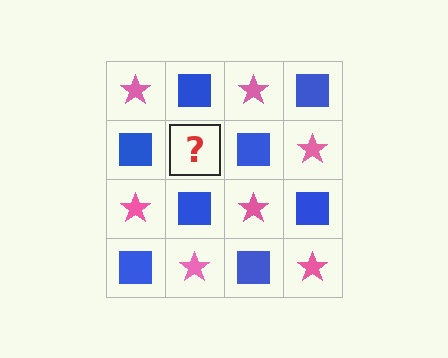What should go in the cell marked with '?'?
The missing cell should contain a pink star.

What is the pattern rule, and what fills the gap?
The rule is that it alternates pink star and blue square in a checkerboard pattern. The gap should be filled with a pink star.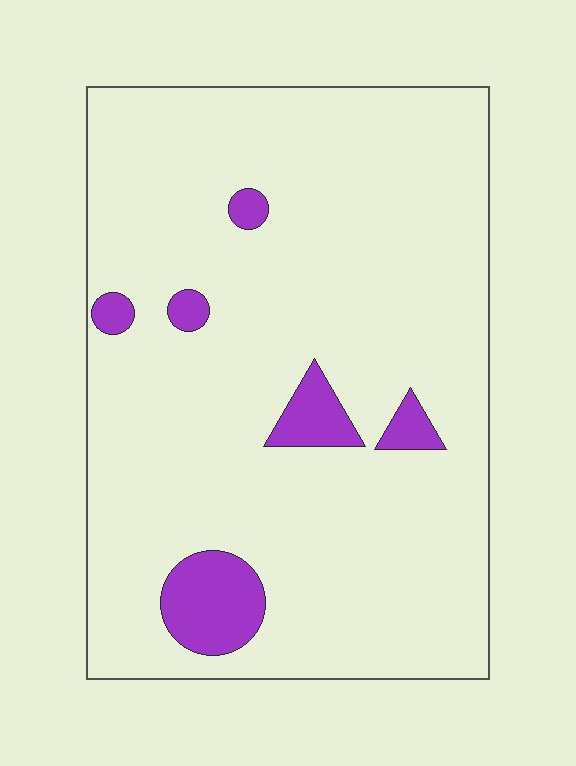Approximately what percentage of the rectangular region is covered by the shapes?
Approximately 10%.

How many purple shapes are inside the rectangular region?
6.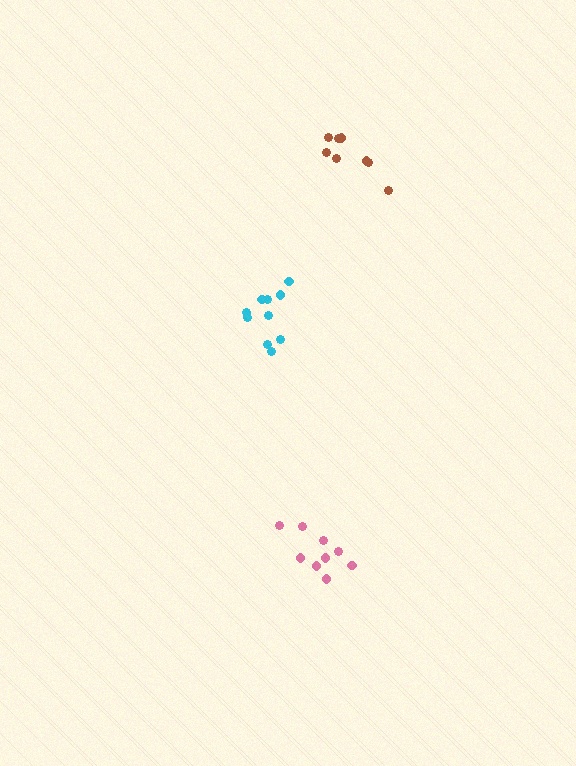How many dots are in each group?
Group 1: 9 dots, Group 2: 10 dots, Group 3: 8 dots (27 total).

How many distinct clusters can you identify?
There are 3 distinct clusters.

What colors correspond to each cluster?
The clusters are colored: pink, cyan, brown.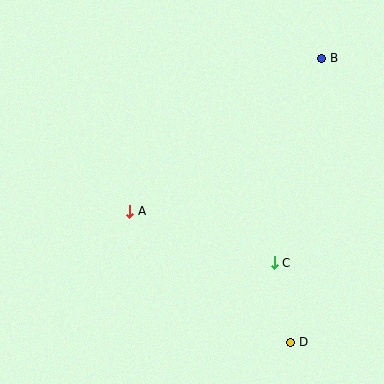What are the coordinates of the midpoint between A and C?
The midpoint between A and C is at (202, 237).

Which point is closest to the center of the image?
Point A at (130, 211) is closest to the center.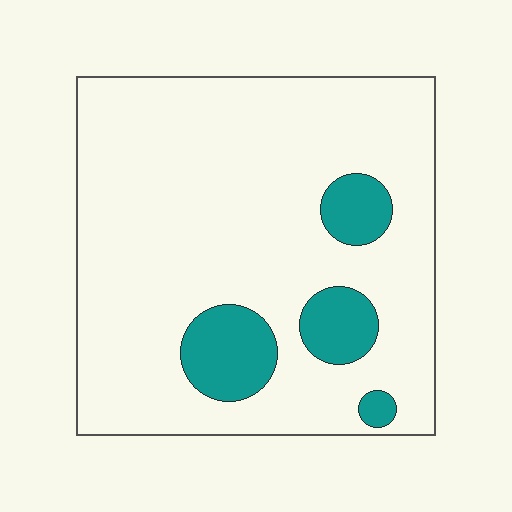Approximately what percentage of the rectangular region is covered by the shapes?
Approximately 15%.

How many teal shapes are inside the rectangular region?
4.